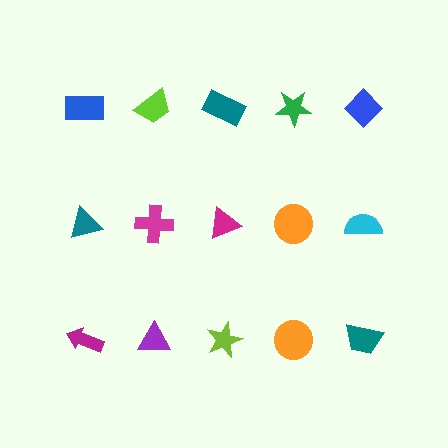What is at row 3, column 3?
A lime star.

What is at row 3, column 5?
A teal trapezoid.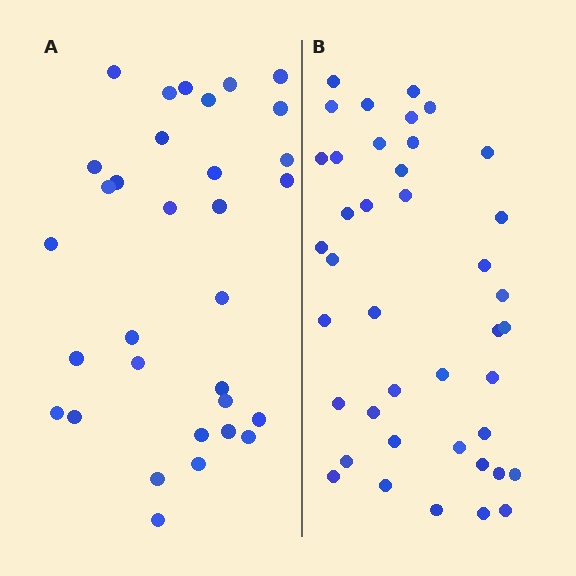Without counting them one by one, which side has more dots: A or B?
Region B (the right region) has more dots.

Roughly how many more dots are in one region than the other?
Region B has roughly 8 or so more dots than region A.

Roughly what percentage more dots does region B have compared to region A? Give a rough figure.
About 30% more.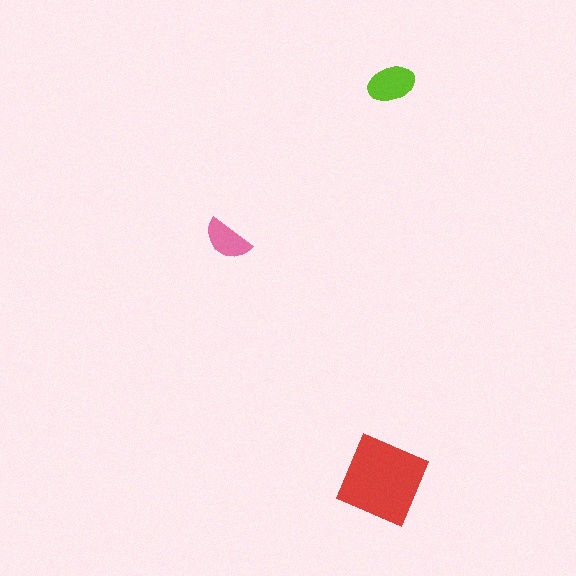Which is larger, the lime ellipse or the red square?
The red square.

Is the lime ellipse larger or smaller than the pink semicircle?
Larger.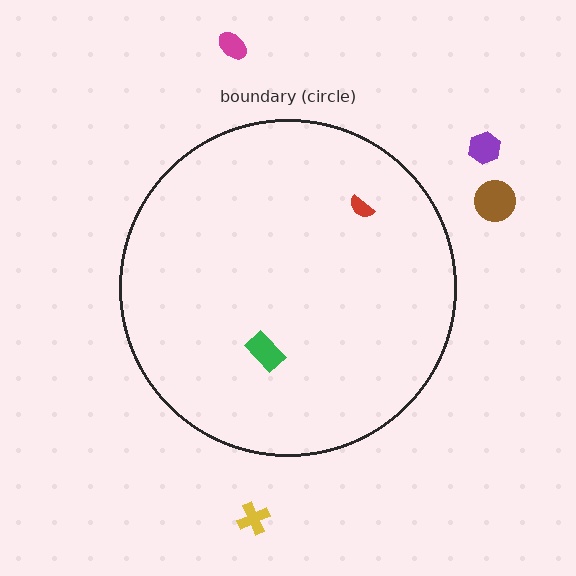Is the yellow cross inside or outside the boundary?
Outside.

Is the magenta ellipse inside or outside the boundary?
Outside.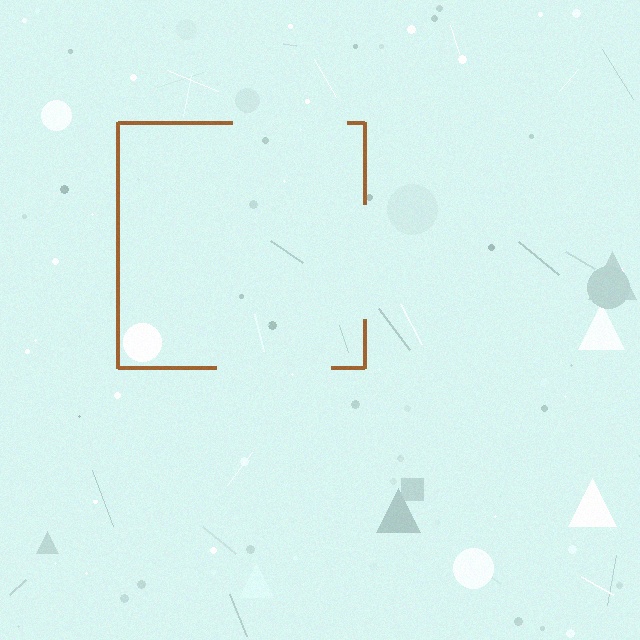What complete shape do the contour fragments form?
The contour fragments form a square.